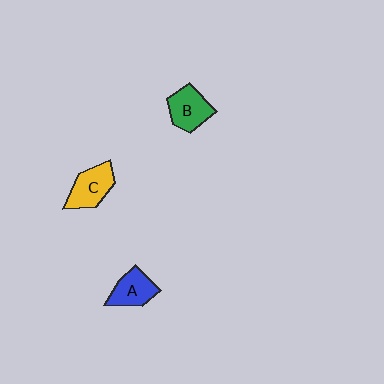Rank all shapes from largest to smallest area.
From largest to smallest: C (yellow), B (green), A (blue).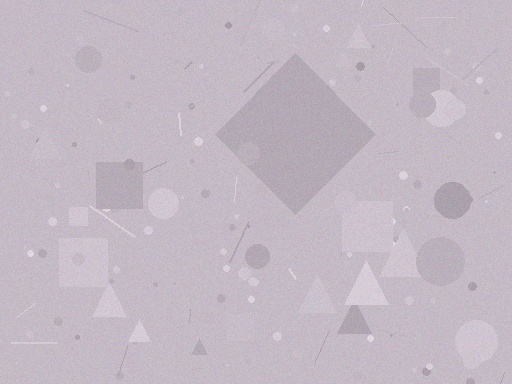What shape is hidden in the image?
A diamond is hidden in the image.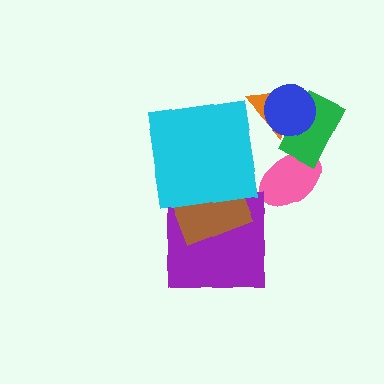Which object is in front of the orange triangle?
The blue circle is in front of the orange triangle.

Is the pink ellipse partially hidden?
Yes, it is partially covered by another shape.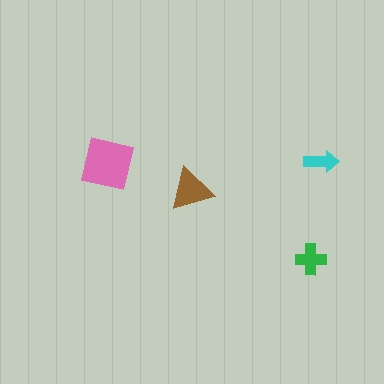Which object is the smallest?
The cyan arrow.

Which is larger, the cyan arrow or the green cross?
The green cross.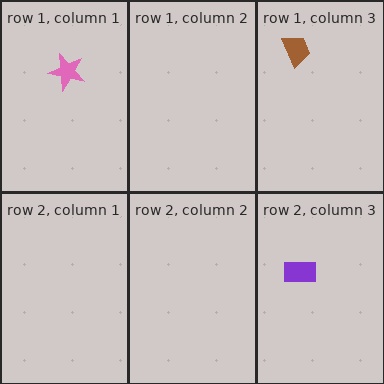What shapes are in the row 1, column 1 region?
The pink star.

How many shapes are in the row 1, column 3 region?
1.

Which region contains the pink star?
The row 1, column 1 region.